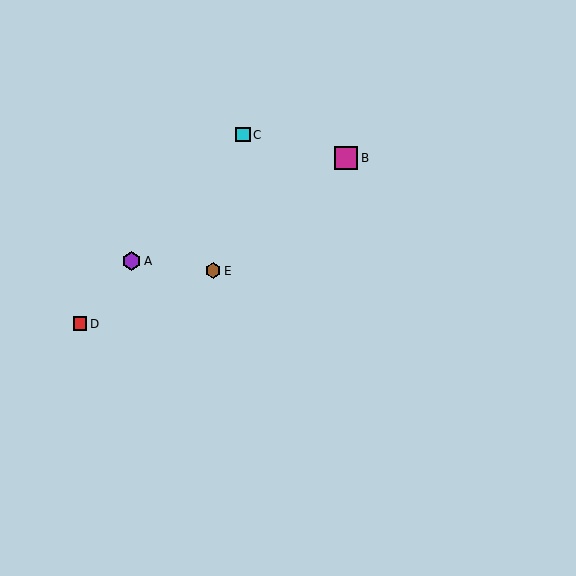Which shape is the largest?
The magenta square (labeled B) is the largest.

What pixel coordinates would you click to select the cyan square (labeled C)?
Click at (243, 135) to select the cyan square C.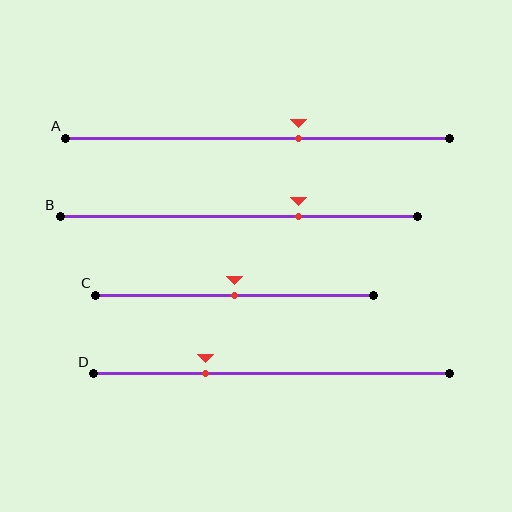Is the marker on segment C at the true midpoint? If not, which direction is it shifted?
Yes, the marker on segment C is at the true midpoint.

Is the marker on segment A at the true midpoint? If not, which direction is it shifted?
No, the marker on segment A is shifted to the right by about 11% of the segment length.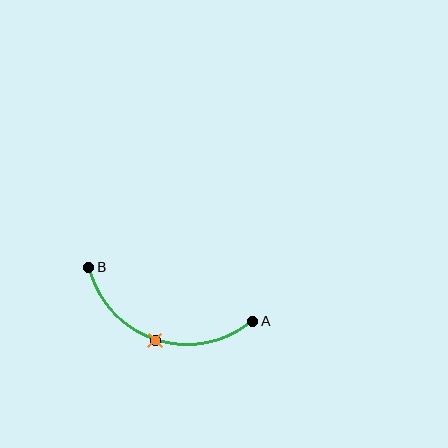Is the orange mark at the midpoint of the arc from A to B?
Yes. The orange mark lies on the arc at equal arc-length from both A and B — it is the arc midpoint.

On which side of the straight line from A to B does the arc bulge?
The arc bulges below the straight line connecting A and B.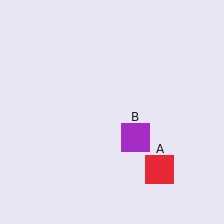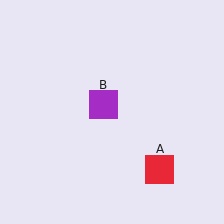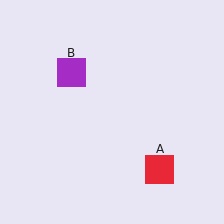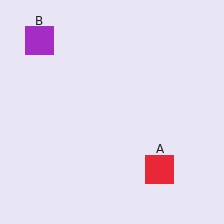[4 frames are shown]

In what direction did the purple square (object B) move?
The purple square (object B) moved up and to the left.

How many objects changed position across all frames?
1 object changed position: purple square (object B).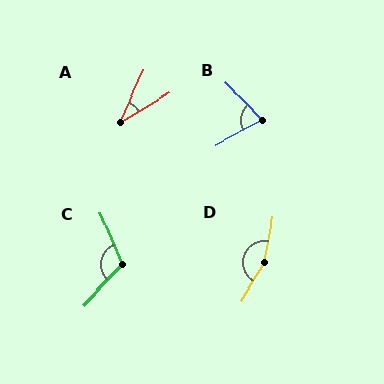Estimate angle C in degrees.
Approximately 113 degrees.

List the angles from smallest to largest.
A (34°), B (74°), C (113°), D (160°).